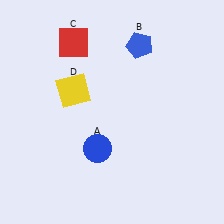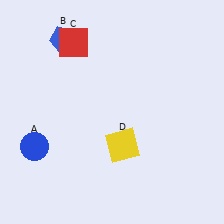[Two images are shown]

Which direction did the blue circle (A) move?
The blue circle (A) moved left.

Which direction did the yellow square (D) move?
The yellow square (D) moved down.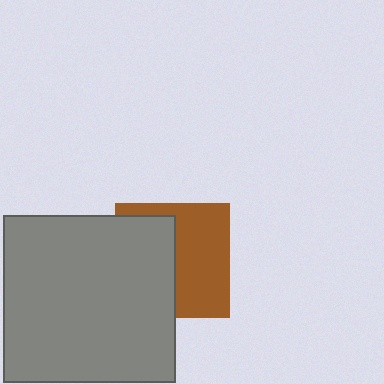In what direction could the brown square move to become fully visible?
The brown square could move right. That would shift it out from behind the gray rectangle entirely.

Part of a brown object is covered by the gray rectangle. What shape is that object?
It is a square.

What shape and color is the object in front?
The object in front is a gray rectangle.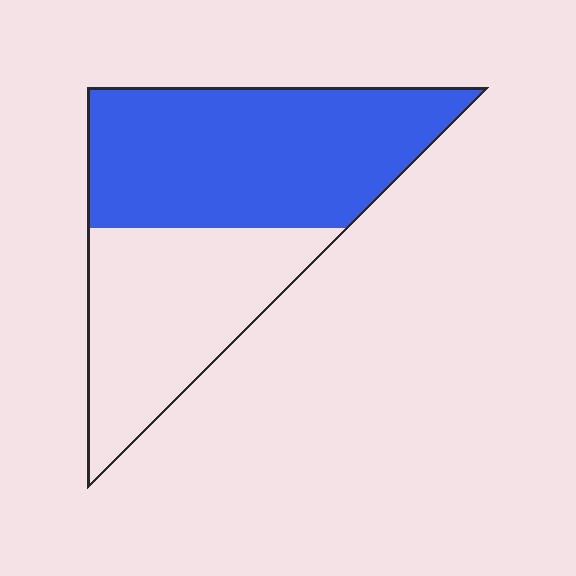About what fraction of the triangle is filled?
About three fifths (3/5).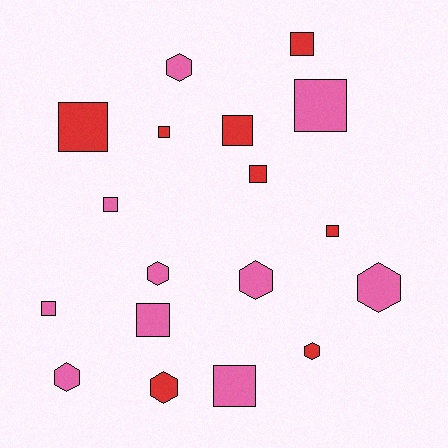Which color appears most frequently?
Pink, with 10 objects.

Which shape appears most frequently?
Square, with 11 objects.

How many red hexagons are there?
There are 2 red hexagons.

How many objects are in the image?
There are 18 objects.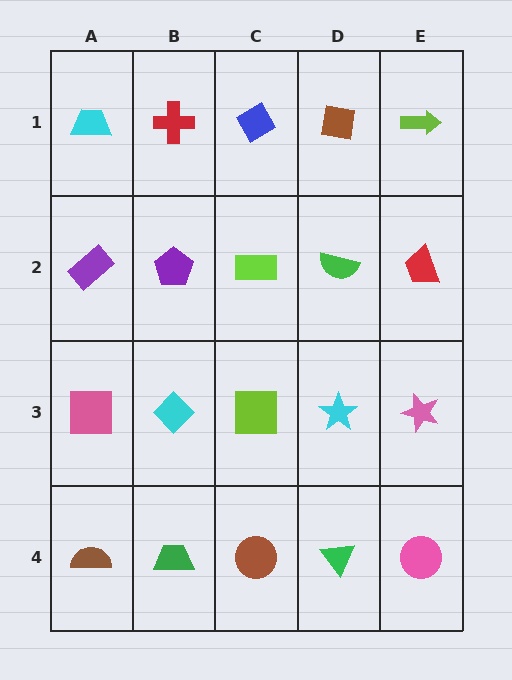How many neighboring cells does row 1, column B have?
3.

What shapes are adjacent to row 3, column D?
A green semicircle (row 2, column D), a green triangle (row 4, column D), a lime square (row 3, column C), a pink star (row 3, column E).